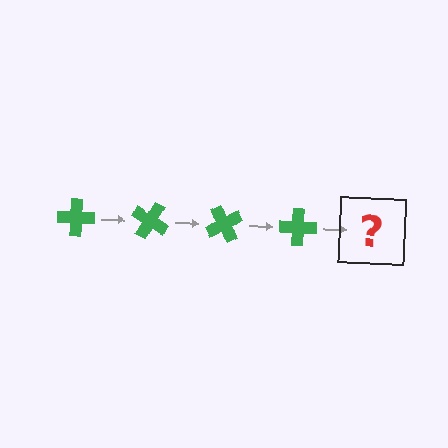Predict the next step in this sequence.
The next step is a green cross rotated 120 degrees.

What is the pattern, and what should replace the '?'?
The pattern is that the cross rotates 30 degrees each step. The '?' should be a green cross rotated 120 degrees.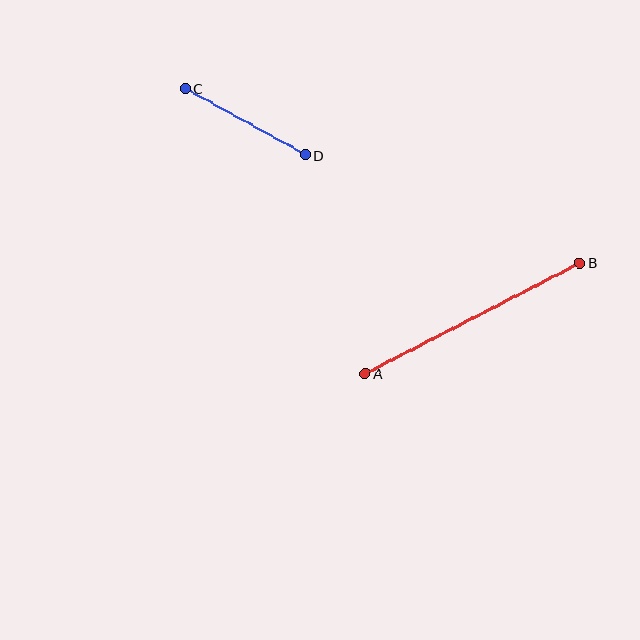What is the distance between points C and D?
The distance is approximately 137 pixels.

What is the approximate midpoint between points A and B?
The midpoint is at approximately (472, 318) pixels.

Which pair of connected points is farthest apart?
Points A and B are farthest apart.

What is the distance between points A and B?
The distance is approximately 241 pixels.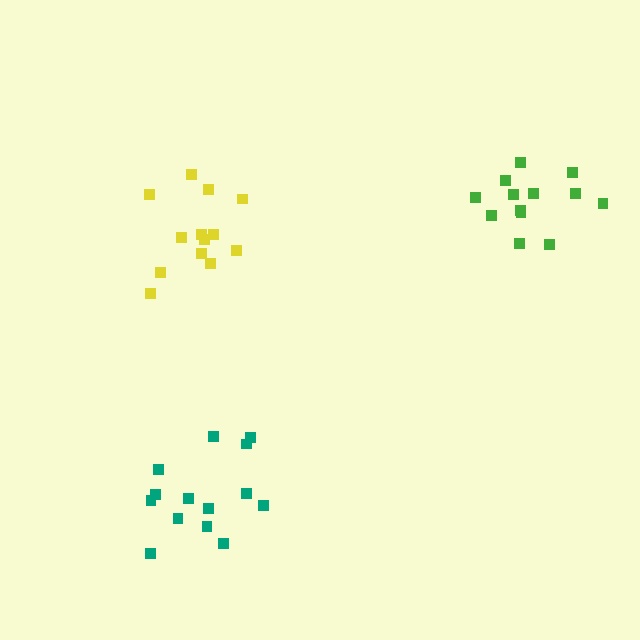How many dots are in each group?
Group 1: 14 dots, Group 2: 13 dots, Group 3: 13 dots (40 total).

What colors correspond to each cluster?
The clusters are colored: teal, green, yellow.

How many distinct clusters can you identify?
There are 3 distinct clusters.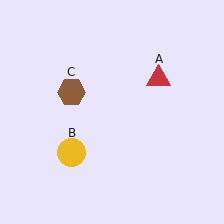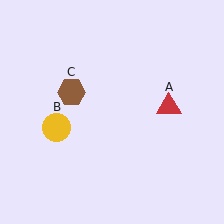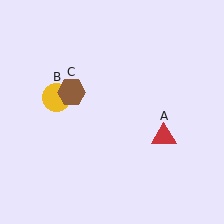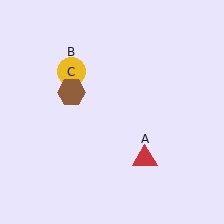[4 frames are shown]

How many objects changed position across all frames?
2 objects changed position: red triangle (object A), yellow circle (object B).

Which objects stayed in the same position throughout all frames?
Brown hexagon (object C) remained stationary.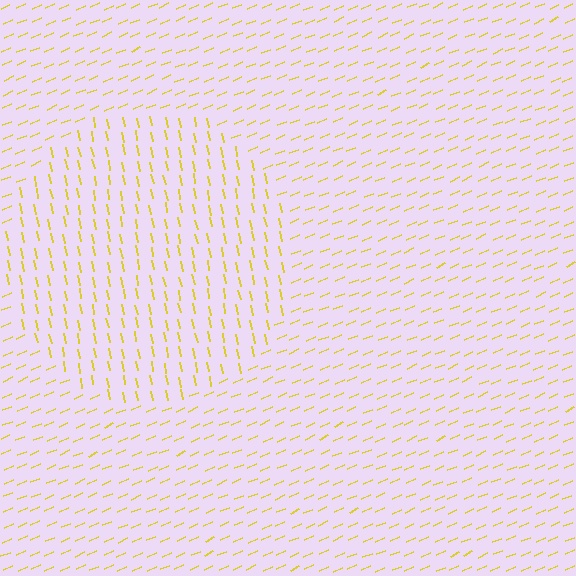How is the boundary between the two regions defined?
The boundary is defined purely by a change in line orientation (approximately 78 degrees difference). All lines are the same color and thickness.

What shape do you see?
I see a circle.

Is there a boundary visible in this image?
Yes, there is a texture boundary formed by a change in line orientation.